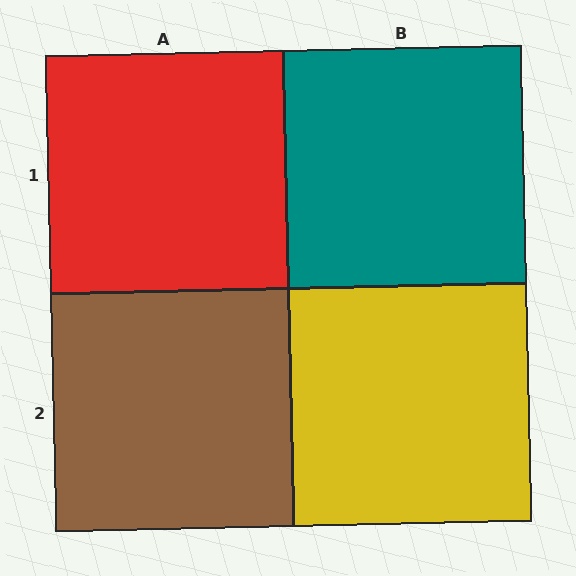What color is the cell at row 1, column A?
Red.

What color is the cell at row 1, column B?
Teal.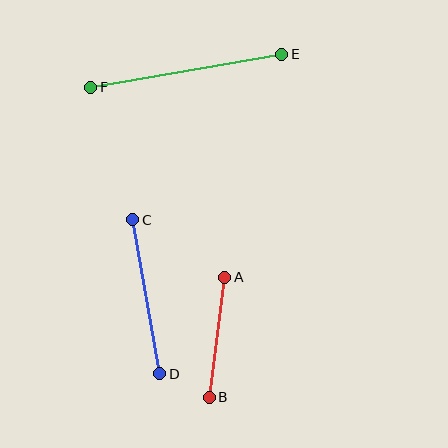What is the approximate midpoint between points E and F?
The midpoint is at approximately (186, 71) pixels.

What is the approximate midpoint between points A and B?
The midpoint is at approximately (217, 337) pixels.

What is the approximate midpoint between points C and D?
The midpoint is at approximately (146, 297) pixels.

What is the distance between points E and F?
The distance is approximately 194 pixels.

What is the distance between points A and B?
The distance is approximately 121 pixels.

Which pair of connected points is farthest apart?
Points E and F are farthest apart.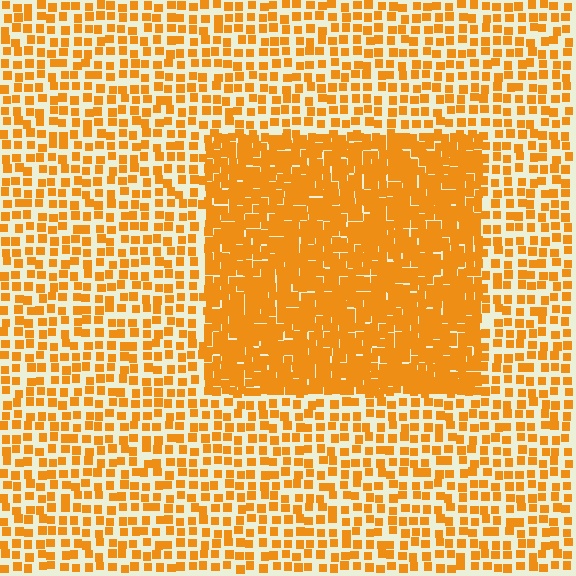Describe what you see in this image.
The image contains small orange elements arranged at two different densities. A rectangle-shaped region is visible where the elements are more densely packed than the surrounding area.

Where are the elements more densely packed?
The elements are more densely packed inside the rectangle boundary.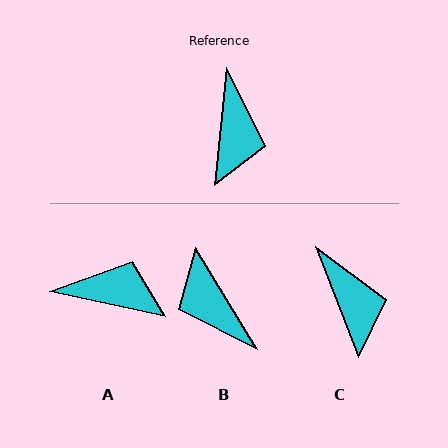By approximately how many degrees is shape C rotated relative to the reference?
Approximately 27 degrees counter-clockwise.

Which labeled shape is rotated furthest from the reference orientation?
B, about 143 degrees away.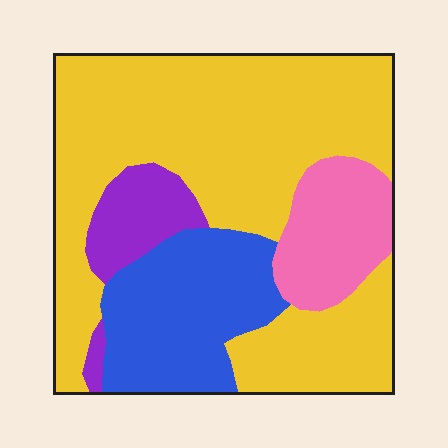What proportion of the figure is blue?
Blue takes up about one fifth (1/5) of the figure.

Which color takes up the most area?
Yellow, at roughly 60%.